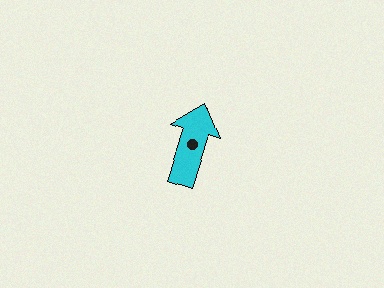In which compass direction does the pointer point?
North.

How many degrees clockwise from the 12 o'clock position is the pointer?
Approximately 18 degrees.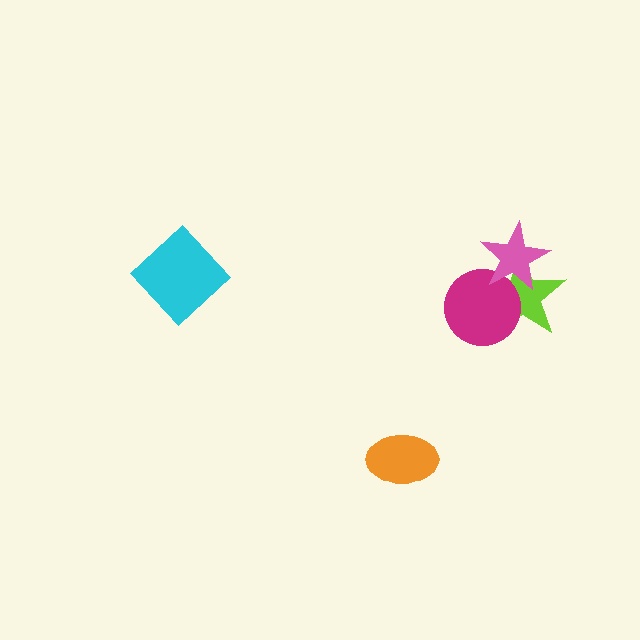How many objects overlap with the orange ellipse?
0 objects overlap with the orange ellipse.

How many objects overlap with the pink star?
2 objects overlap with the pink star.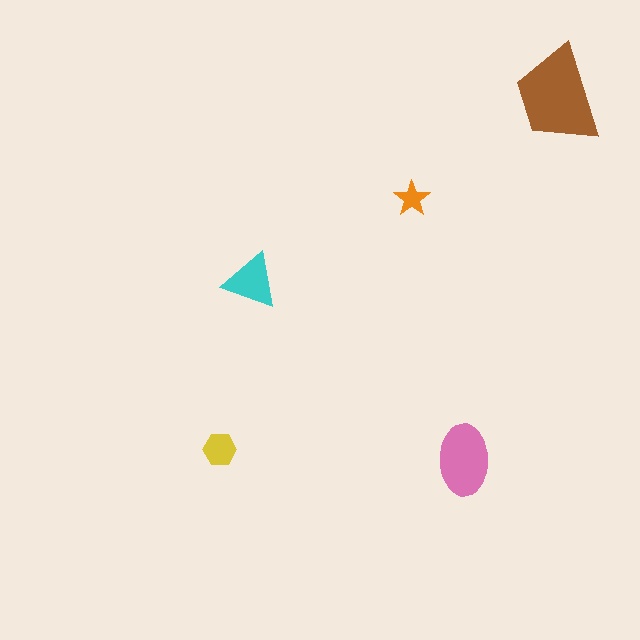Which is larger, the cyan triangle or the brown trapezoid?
The brown trapezoid.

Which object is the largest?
The brown trapezoid.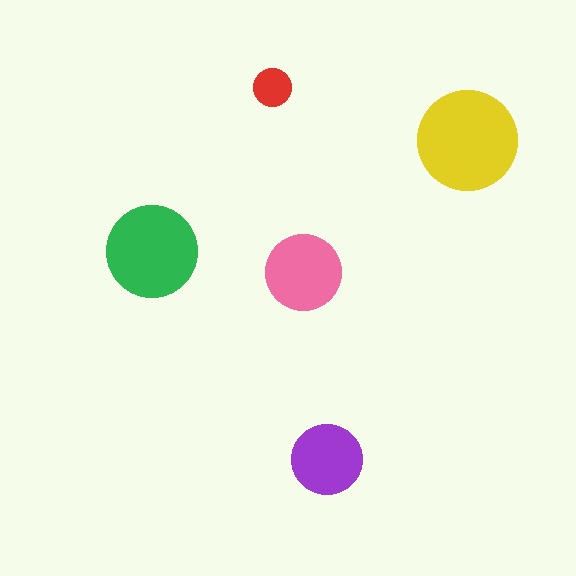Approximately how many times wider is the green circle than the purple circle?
About 1.5 times wider.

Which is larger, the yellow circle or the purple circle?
The yellow one.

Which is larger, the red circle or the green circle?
The green one.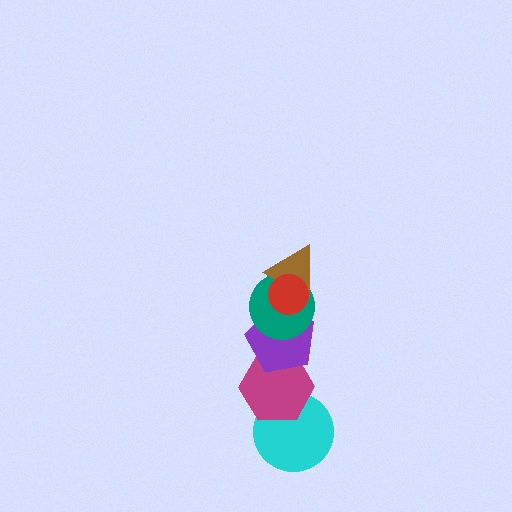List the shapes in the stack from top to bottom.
From top to bottom: the red circle, the brown triangle, the teal circle, the purple pentagon, the magenta hexagon, the cyan circle.